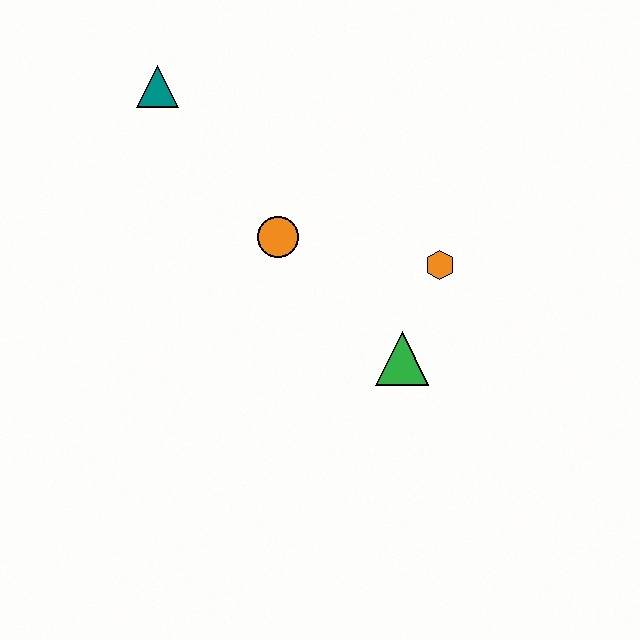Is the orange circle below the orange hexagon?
No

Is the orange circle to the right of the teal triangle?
Yes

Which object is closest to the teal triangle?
The orange circle is closest to the teal triangle.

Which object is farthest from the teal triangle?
The green triangle is farthest from the teal triangle.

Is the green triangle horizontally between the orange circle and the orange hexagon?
Yes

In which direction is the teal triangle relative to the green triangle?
The teal triangle is above the green triangle.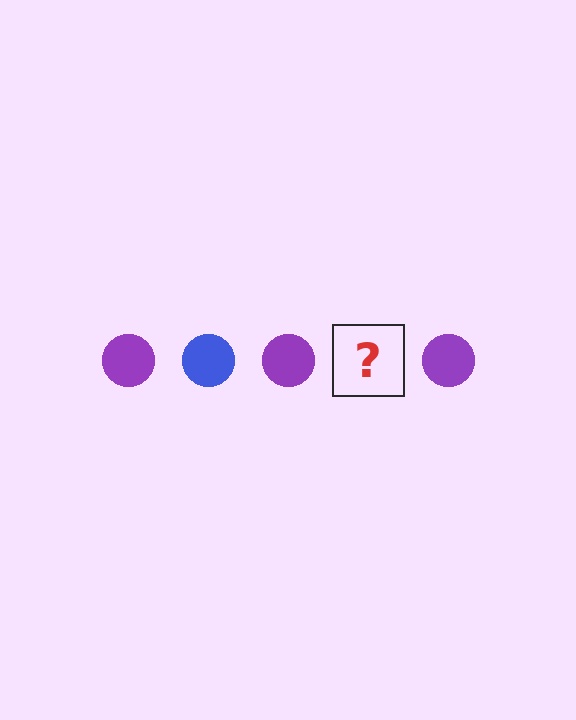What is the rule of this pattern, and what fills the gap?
The rule is that the pattern cycles through purple, blue circles. The gap should be filled with a blue circle.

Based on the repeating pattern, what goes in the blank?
The blank should be a blue circle.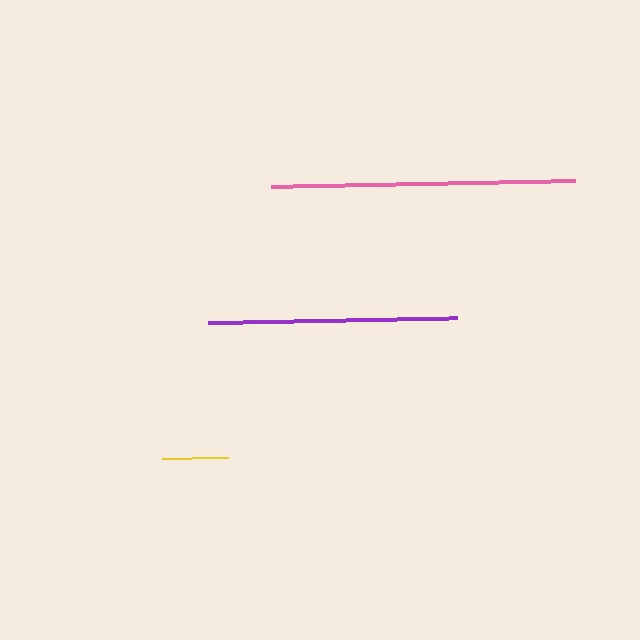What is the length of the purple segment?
The purple segment is approximately 250 pixels long.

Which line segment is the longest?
The pink line is the longest at approximately 304 pixels.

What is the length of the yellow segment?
The yellow segment is approximately 66 pixels long.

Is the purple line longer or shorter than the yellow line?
The purple line is longer than the yellow line.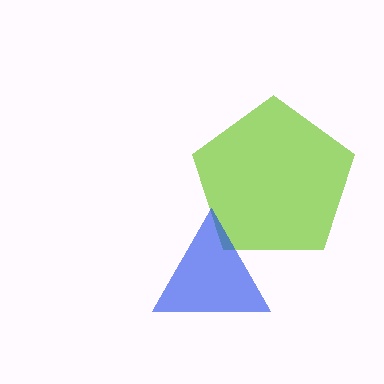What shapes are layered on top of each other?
The layered shapes are: a lime pentagon, a blue triangle.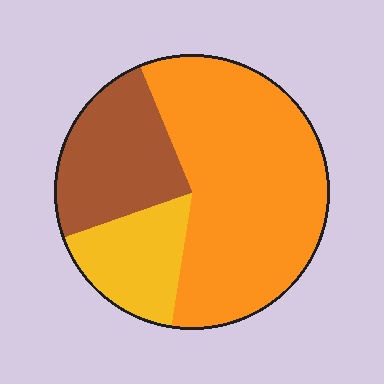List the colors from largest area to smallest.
From largest to smallest: orange, brown, yellow.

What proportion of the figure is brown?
Brown takes up between a sixth and a third of the figure.